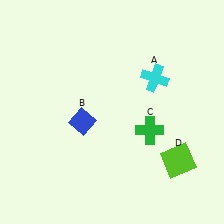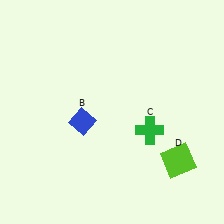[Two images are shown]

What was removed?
The cyan cross (A) was removed in Image 2.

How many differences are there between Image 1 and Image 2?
There is 1 difference between the two images.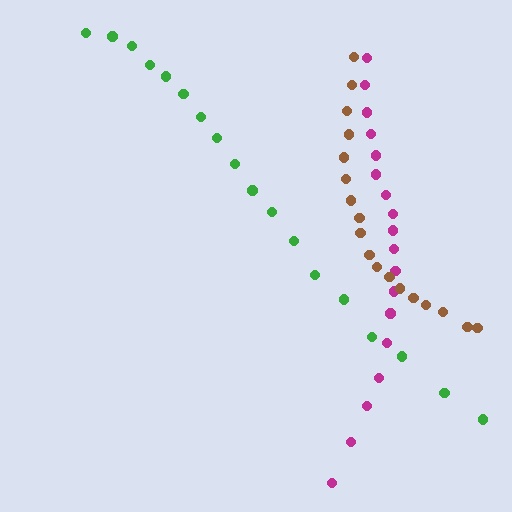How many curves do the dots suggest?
There are 3 distinct paths.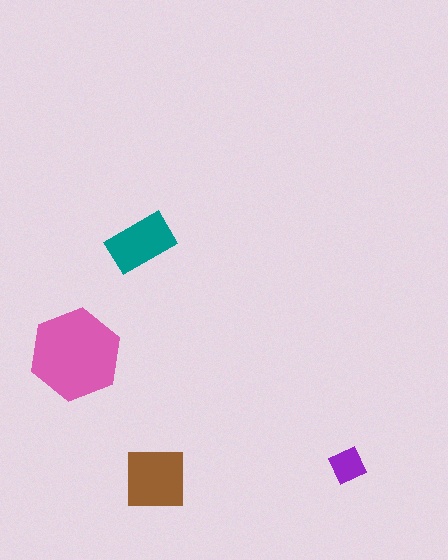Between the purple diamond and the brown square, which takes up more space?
The brown square.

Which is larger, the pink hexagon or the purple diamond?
The pink hexagon.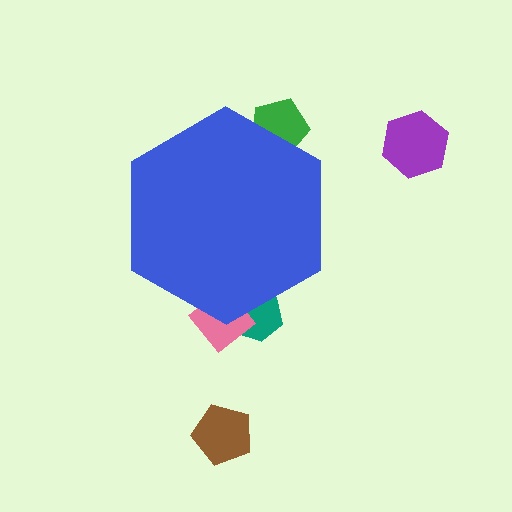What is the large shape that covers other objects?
A blue hexagon.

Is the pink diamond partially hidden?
Yes, the pink diamond is partially hidden behind the blue hexagon.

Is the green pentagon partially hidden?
Yes, the green pentagon is partially hidden behind the blue hexagon.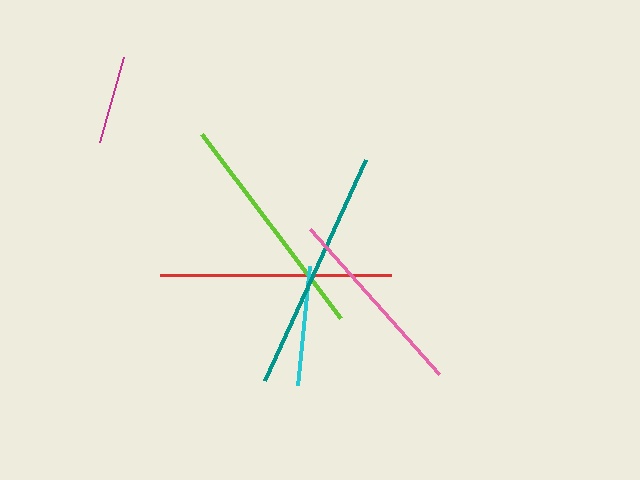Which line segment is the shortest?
The magenta line is the shortest at approximately 88 pixels.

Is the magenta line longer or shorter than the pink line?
The pink line is longer than the magenta line.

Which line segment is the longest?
The teal line is the longest at approximately 243 pixels.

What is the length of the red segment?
The red segment is approximately 231 pixels long.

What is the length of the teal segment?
The teal segment is approximately 243 pixels long.